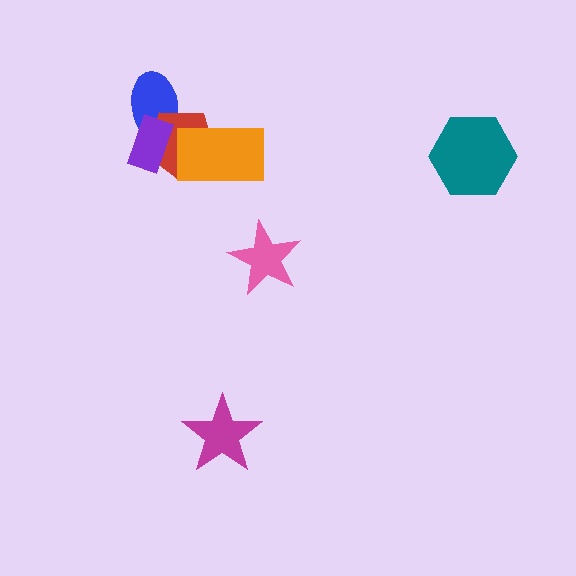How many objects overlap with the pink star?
0 objects overlap with the pink star.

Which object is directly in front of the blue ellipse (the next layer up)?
The red pentagon is directly in front of the blue ellipse.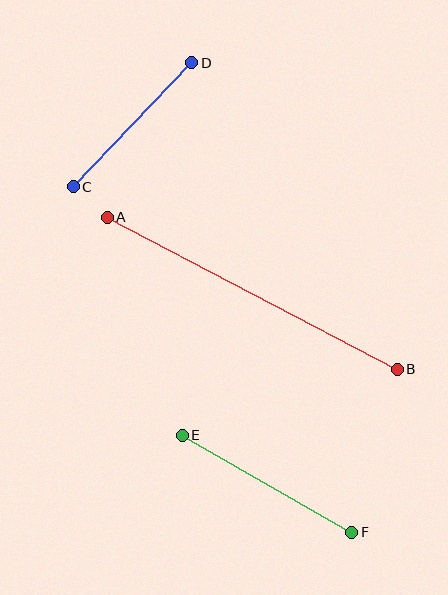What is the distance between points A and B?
The distance is approximately 327 pixels.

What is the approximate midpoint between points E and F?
The midpoint is at approximately (267, 484) pixels.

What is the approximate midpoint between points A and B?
The midpoint is at approximately (252, 293) pixels.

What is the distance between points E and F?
The distance is approximately 196 pixels.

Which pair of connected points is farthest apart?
Points A and B are farthest apart.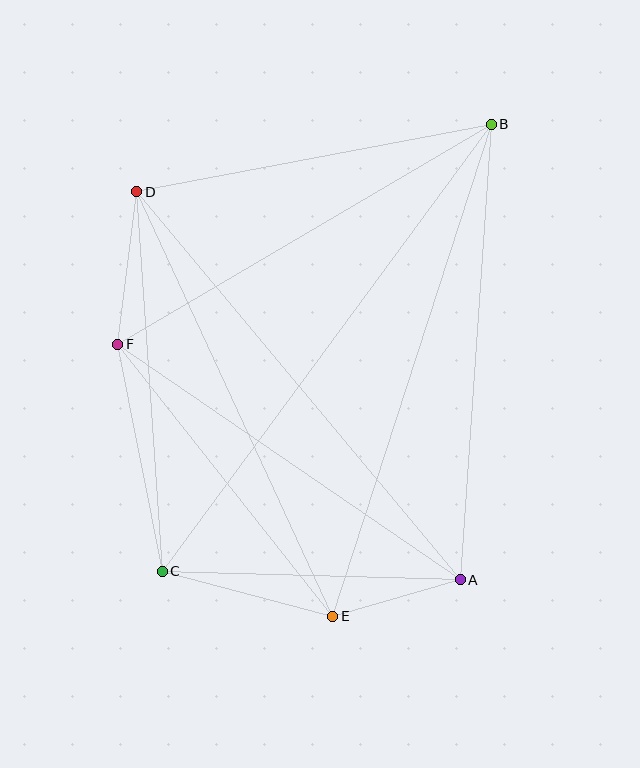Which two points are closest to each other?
Points A and E are closest to each other.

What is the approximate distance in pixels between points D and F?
The distance between D and F is approximately 154 pixels.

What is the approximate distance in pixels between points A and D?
The distance between A and D is approximately 505 pixels.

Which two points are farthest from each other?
Points B and C are farthest from each other.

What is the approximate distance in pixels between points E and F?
The distance between E and F is approximately 347 pixels.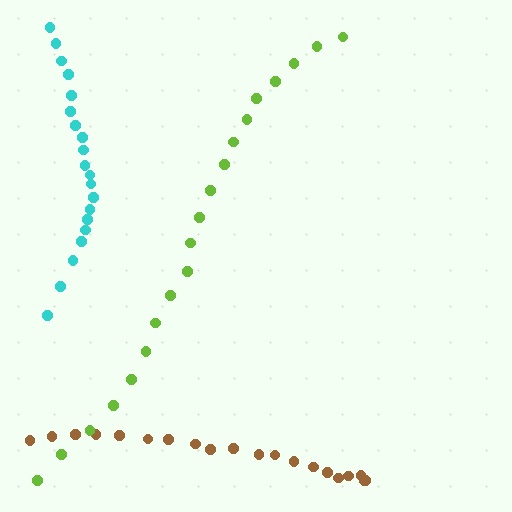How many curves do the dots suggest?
There are 3 distinct paths.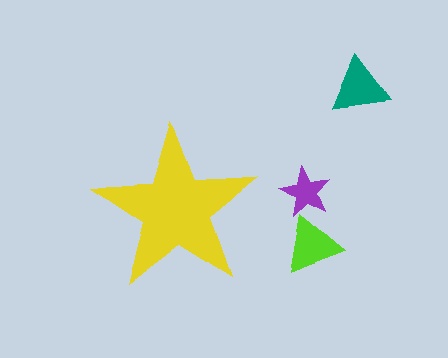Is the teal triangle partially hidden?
No, the teal triangle is fully visible.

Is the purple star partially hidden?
No, the purple star is fully visible.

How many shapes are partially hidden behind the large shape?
0 shapes are partially hidden.